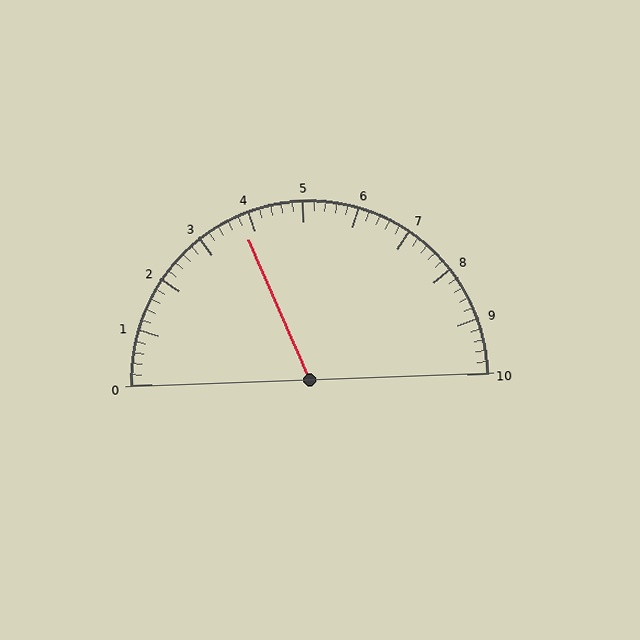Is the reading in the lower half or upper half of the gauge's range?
The reading is in the lower half of the range (0 to 10).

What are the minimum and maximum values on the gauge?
The gauge ranges from 0 to 10.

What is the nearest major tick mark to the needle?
The nearest major tick mark is 4.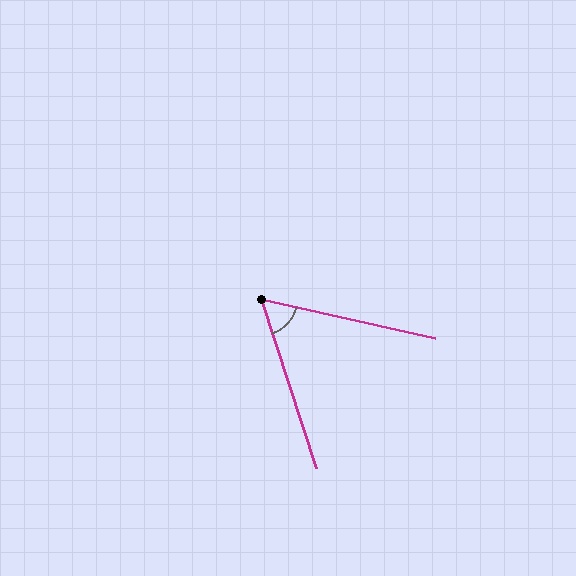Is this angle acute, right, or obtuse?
It is acute.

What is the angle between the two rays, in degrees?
Approximately 59 degrees.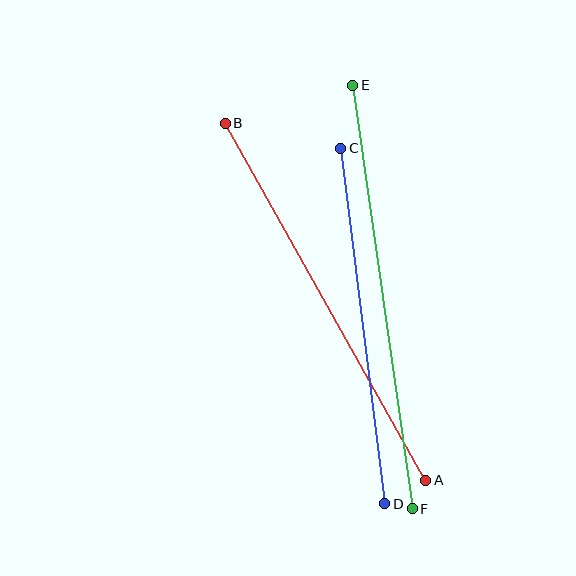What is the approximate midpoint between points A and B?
The midpoint is at approximately (326, 302) pixels.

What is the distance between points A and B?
The distance is approximately 410 pixels.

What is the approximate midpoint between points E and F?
The midpoint is at approximately (383, 297) pixels.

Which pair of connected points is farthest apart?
Points E and F are farthest apart.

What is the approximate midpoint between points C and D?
The midpoint is at approximately (363, 326) pixels.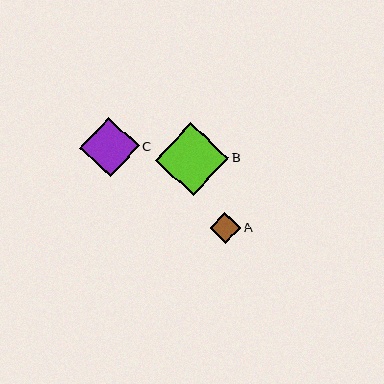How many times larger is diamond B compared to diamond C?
Diamond B is approximately 1.2 times the size of diamond C.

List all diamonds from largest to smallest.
From largest to smallest: B, C, A.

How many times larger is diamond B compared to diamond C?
Diamond B is approximately 1.2 times the size of diamond C.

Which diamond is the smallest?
Diamond A is the smallest with a size of approximately 31 pixels.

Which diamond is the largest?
Diamond B is the largest with a size of approximately 73 pixels.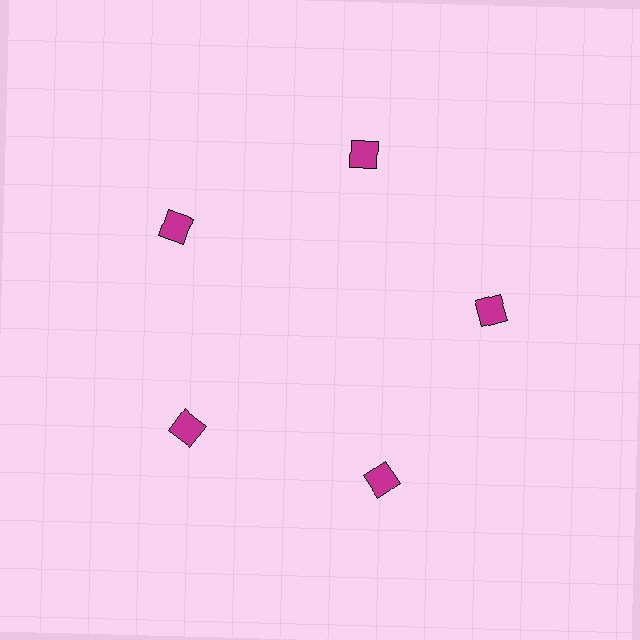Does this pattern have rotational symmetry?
Yes, this pattern has 5-fold rotational symmetry. It looks the same after rotating 72 degrees around the center.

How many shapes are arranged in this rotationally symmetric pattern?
There are 5 shapes, arranged in 5 groups of 1.